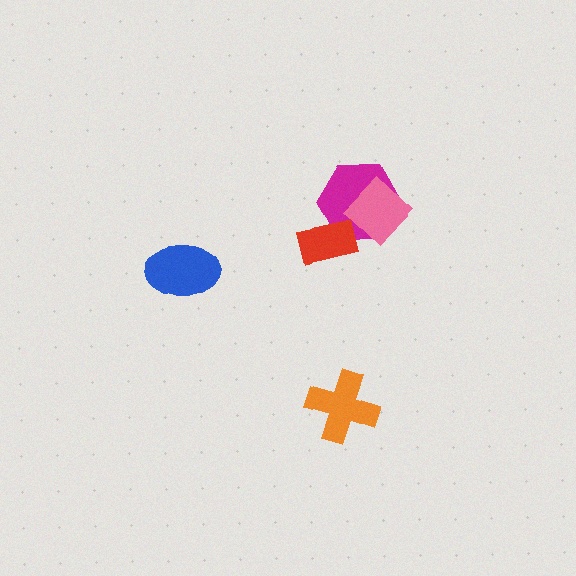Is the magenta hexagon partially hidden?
Yes, it is partially covered by another shape.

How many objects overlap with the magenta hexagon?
2 objects overlap with the magenta hexagon.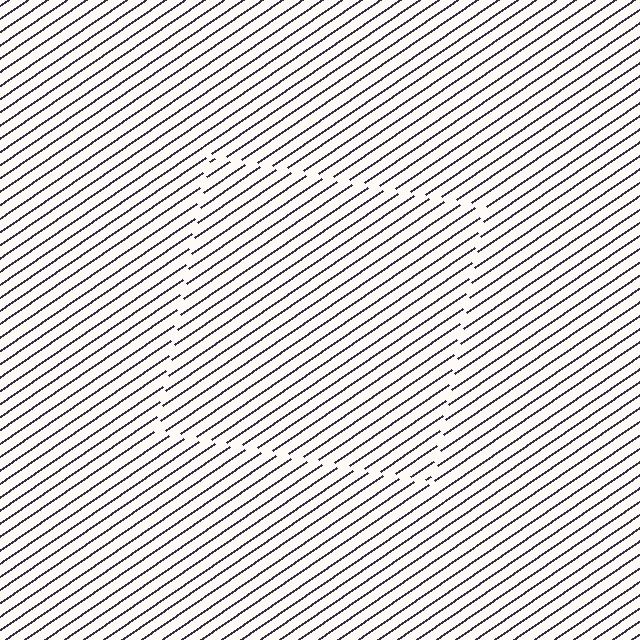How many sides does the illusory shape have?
4 sides — the line-ends trace a square.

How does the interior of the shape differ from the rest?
The interior of the shape contains the same grating, shifted by half a period — the contour is defined by the phase discontinuity where line-ends from the inner and outer gratings abut.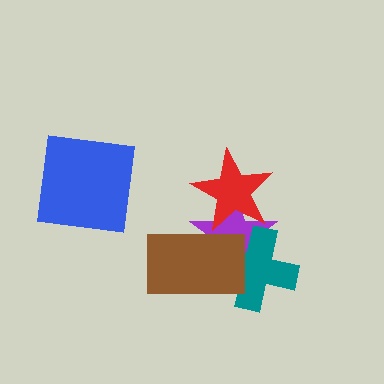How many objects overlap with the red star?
2 objects overlap with the red star.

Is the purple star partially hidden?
Yes, it is partially covered by another shape.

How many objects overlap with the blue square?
0 objects overlap with the blue square.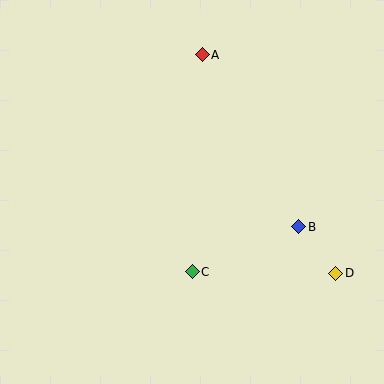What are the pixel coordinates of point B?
Point B is at (298, 227).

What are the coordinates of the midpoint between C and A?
The midpoint between C and A is at (197, 163).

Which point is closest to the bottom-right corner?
Point D is closest to the bottom-right corner.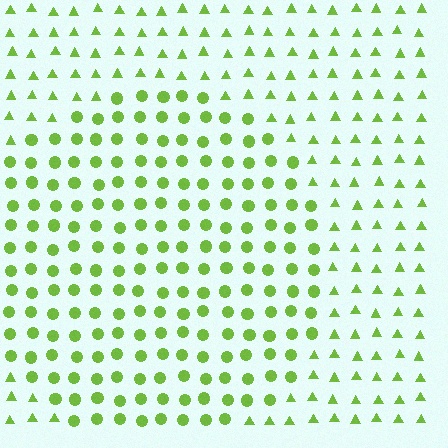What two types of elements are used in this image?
The image uses circles inside the circle region and triangles outside it.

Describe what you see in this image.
The image is filled with small lime elements arranged in a uniform grid. A circle-shaped region contains circles, while the surrounding area contains triangles. The boundary is defined purely by the change in element shape.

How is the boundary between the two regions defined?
The boundary is defined by a change in element shape: circles inside vs. triangles outside. All elements share the same color and spacing.